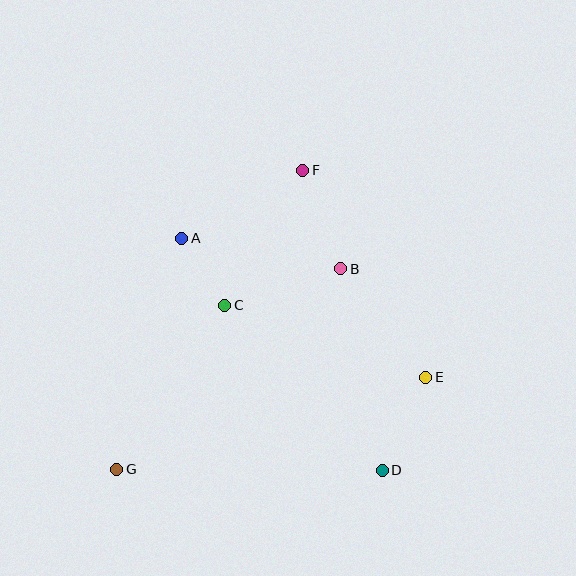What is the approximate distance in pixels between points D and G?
The distance between D and G is approximately 266 pixels.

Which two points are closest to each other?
Points A and C are closest to each other.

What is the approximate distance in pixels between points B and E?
The distance between B and E is approximately 137 pixels.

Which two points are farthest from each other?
Points F and G are farthest from each other.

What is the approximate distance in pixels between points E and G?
The distance between E and G is approximately 322 pixels.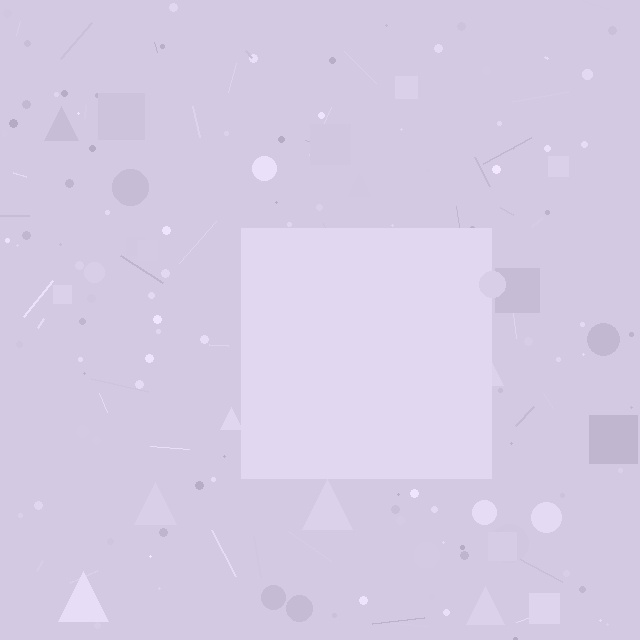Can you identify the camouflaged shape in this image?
The camouflaged shape is a square.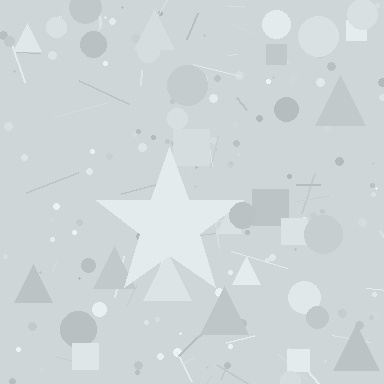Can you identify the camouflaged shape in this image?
The camouflaged shape is a star.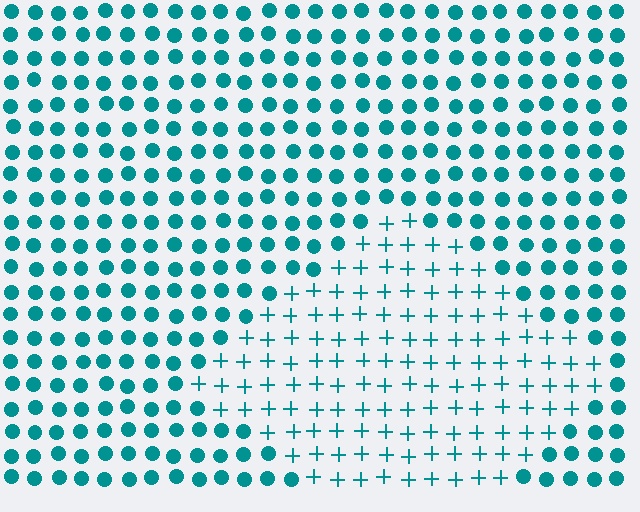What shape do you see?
I see a diamond.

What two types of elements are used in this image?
The image uses plus signs inside the diamond region and circles outside it.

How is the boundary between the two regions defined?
The boundary is defined by a change in element shape: plus signs inside vs. circles outside. All elements share the same color and spacing.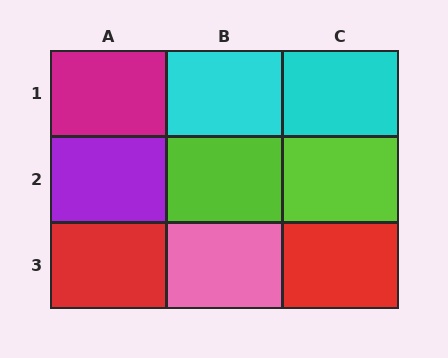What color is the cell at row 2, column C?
Lime.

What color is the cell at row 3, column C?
Red.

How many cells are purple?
1 cell is purple.